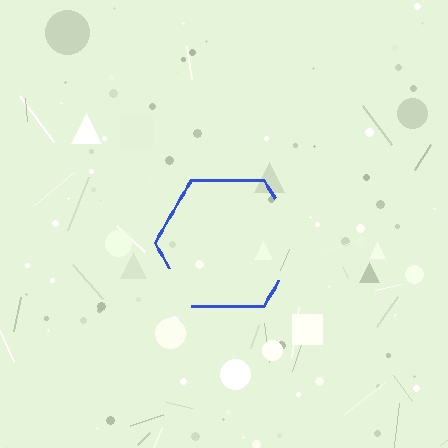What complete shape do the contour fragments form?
The contour fragments form a hexagon.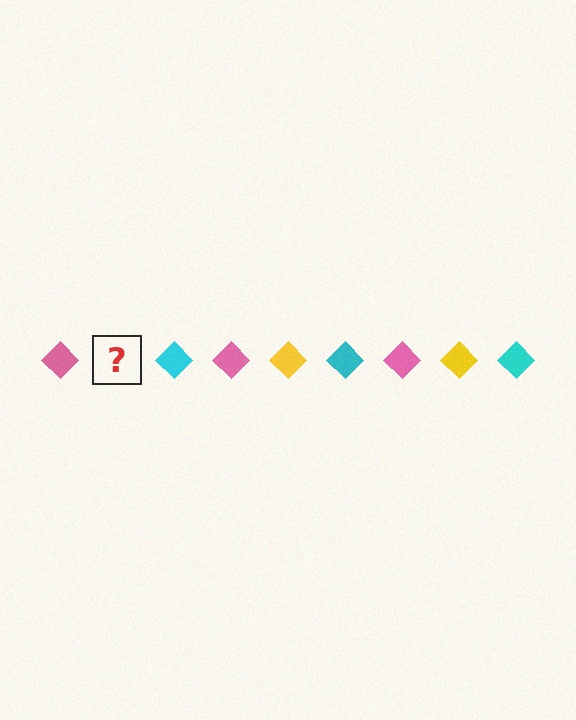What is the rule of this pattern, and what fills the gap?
The rule is that the pattern cycles through pink, yellow, cyan diamonds. The gap should be filled with a yellow diamond.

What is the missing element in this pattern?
The missing element is a yellow diamond.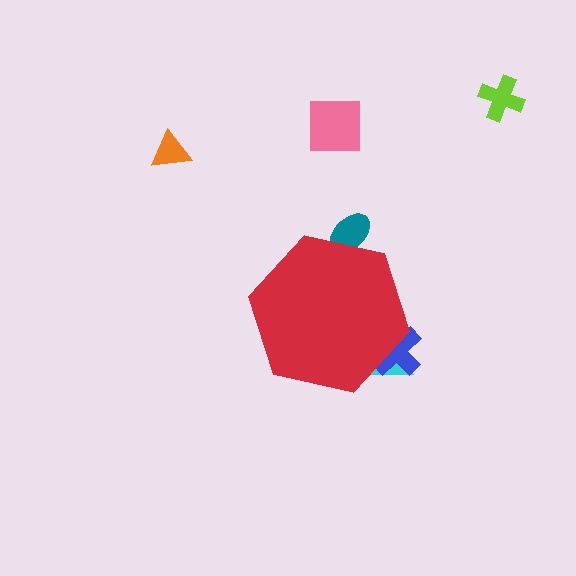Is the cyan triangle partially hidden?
Yes, the cyan triangle is partially hidden behind the red hexagon.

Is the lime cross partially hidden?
No, the lime cross is fully visible.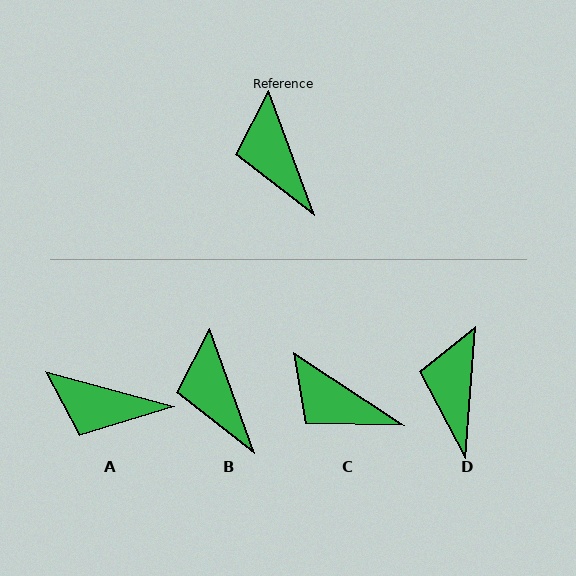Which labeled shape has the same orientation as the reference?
B.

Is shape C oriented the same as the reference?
No, it is off by about 36 degrees.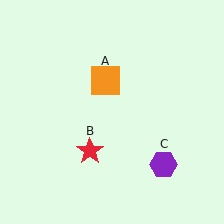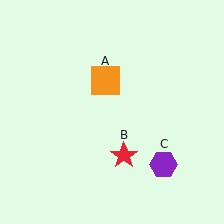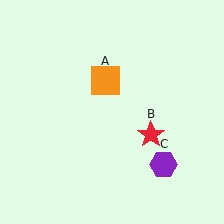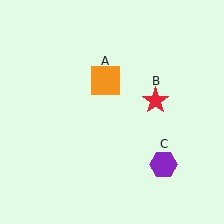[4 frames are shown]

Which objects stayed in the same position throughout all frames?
Orange square (object A) and purple hexagon (object C) remained stationary.